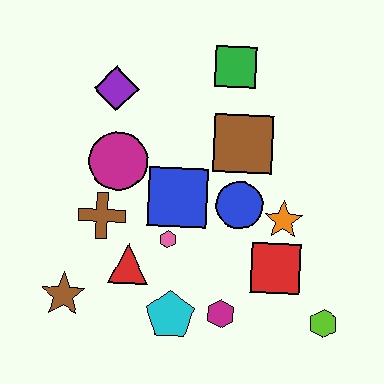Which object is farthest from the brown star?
The green square is farthest from the brown star.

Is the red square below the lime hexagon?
No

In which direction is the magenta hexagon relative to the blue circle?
The magenta hexagon is below the blue circle.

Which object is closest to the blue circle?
The orange star is closest to the blue circle.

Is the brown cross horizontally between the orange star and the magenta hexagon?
No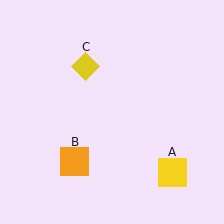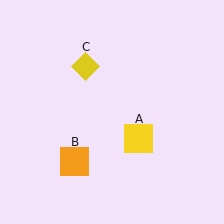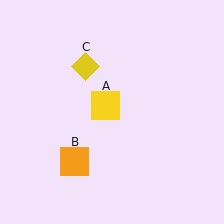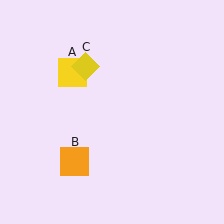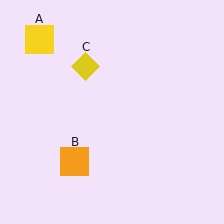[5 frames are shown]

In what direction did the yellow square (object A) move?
The yellow square (object A) moved up and to the left.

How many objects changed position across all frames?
1 object changed position: yellow square (object A).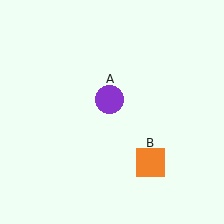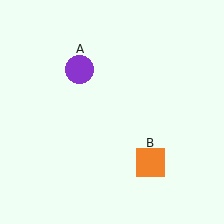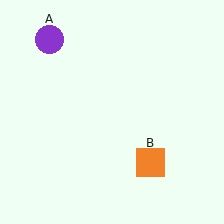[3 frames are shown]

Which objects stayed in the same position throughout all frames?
Orange square (object B) remained stationary.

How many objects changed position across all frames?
1 object changed position: purple circle (object A).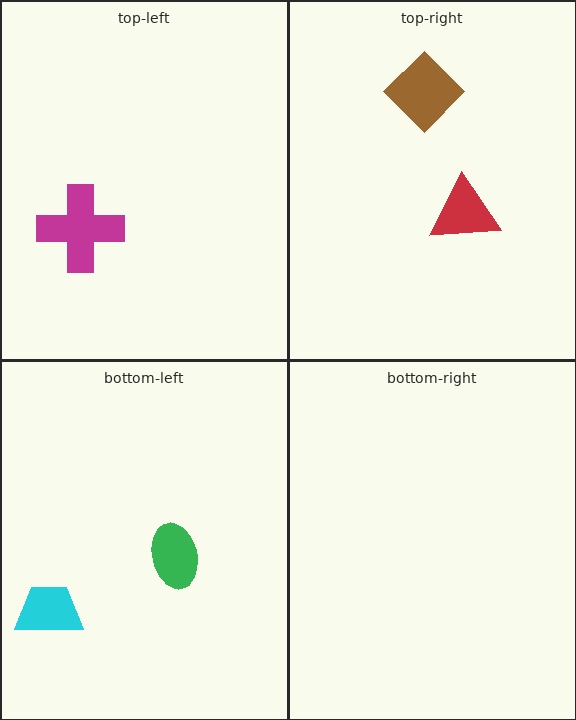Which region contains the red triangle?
The top-right region.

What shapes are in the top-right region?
The brown diamond, the red triangle.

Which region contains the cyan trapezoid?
The bottom-left region.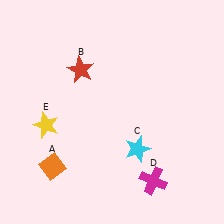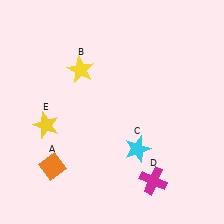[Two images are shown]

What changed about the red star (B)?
In Image 1, B is red. In Image 2, it changed to yellow.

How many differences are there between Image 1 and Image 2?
There is 1 difference between the two images.